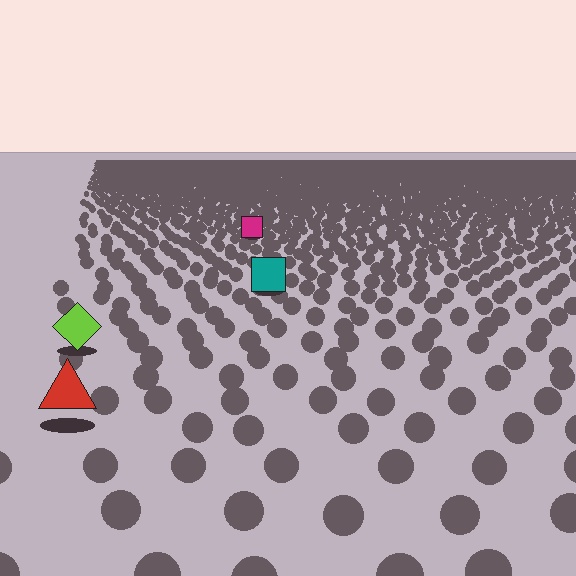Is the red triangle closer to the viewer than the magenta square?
Yes. The red triangle is closer — you can tell from the texture gradient: the ground texture is coarser near it.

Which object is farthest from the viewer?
The magenta square is farthest from the viewer. It appears smaller and the ground texture around it is denser.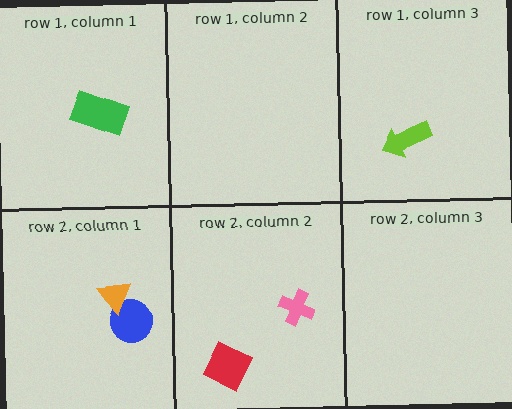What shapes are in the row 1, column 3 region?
The lime arrow.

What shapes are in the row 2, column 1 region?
The blue circle, the orange triangle.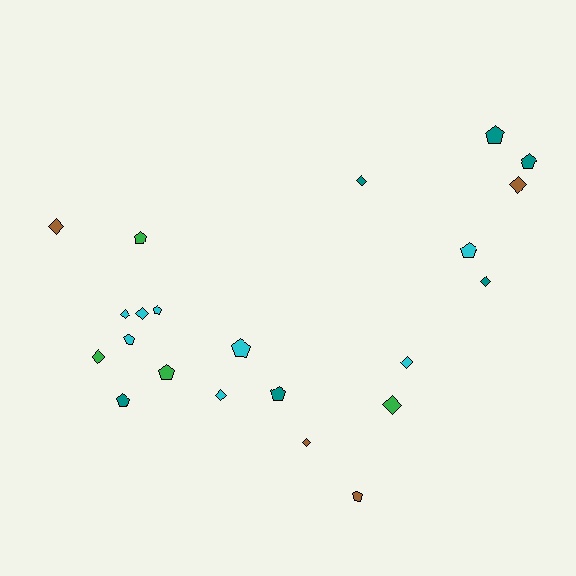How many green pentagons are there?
There are 2 green pentagons.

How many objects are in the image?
There are 22 objects.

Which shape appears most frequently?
Diamond, with 11 objects.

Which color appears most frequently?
Cyan, with 8 objects.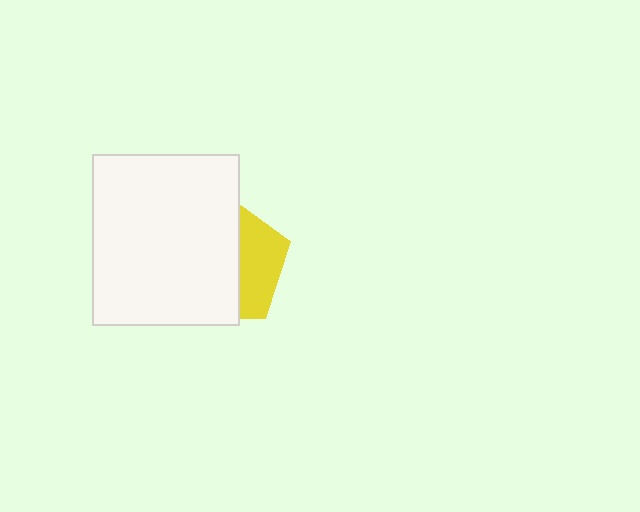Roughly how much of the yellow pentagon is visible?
A small part of it is visible (roughly 34%).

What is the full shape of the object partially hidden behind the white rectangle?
The partially hidden object is a yellow pentagon.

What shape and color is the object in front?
The object in front is a white rectangle.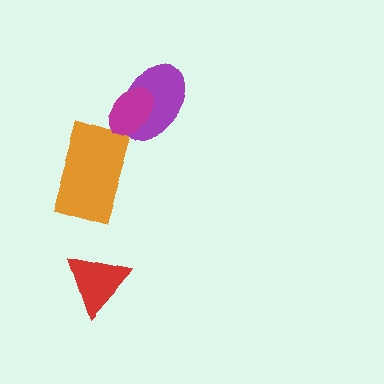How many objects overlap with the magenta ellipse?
1 object overlaps with the magenta ellipse.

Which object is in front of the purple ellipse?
The magenta ellipse is in front of the purple ellipse.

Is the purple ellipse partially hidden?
Yes, it is partially covered by another shape.